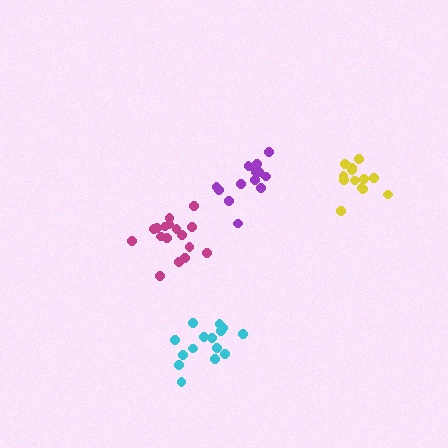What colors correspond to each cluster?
The clusters are colored: yellow, cyan, magenta, purple.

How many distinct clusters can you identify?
There are 4 distinct clusters.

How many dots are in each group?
Group 1: 13 dots, Group 2: 15 dots, Group 3: 17 dots, Group 4: 14 dots (59 total).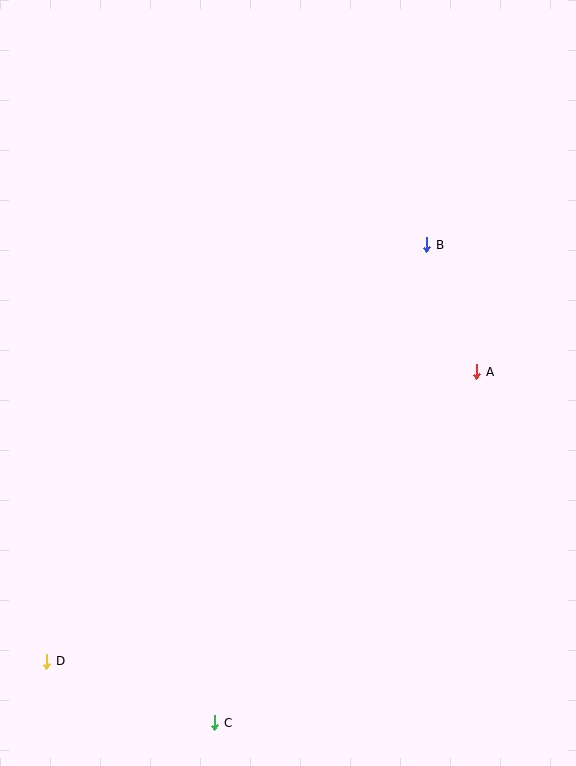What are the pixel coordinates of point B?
Point B is at (427, 245).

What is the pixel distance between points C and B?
The distance between C and B is 523 pixels.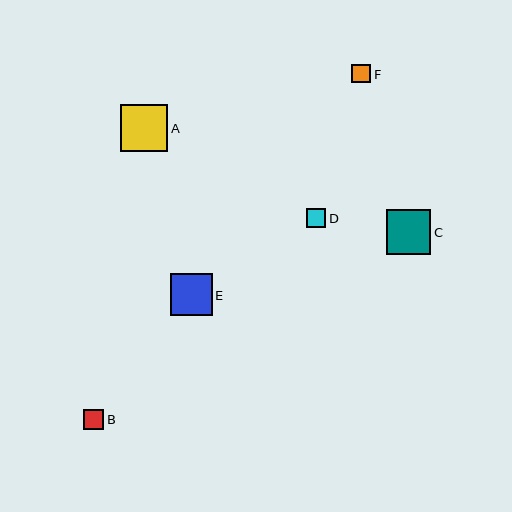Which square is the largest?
Square A is the largest with a size of approximately 47 pixels.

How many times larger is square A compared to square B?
Square A is approximately 2.4 times the size of square B.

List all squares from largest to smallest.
From largest to smallest: A, C, E, B, D, F.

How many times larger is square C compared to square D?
Square C is approximately 2.4 times the size of square D.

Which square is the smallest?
Square F is the smallest with a size of approximately 19 pixels.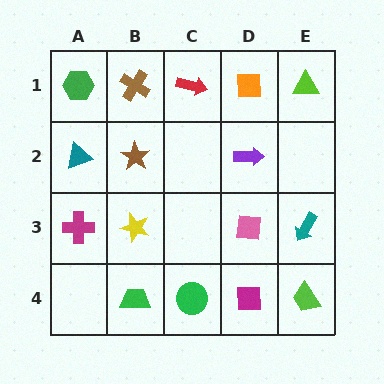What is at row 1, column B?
A brown cross.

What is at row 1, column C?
A red arrow.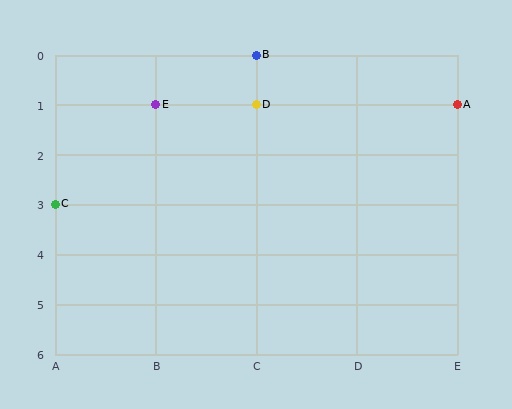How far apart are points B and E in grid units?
Points B and E are 1 column and 1 row apart (about 1.4 grid units diagonally).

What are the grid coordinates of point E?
Point E is at grid coordinates (B, 1).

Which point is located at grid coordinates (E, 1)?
Point A is at (E, 1).